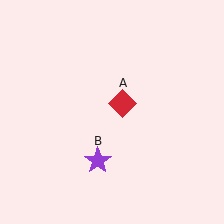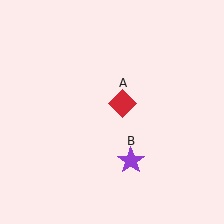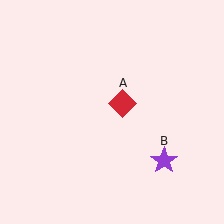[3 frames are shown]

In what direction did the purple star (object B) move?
The purple star (object B) moved right.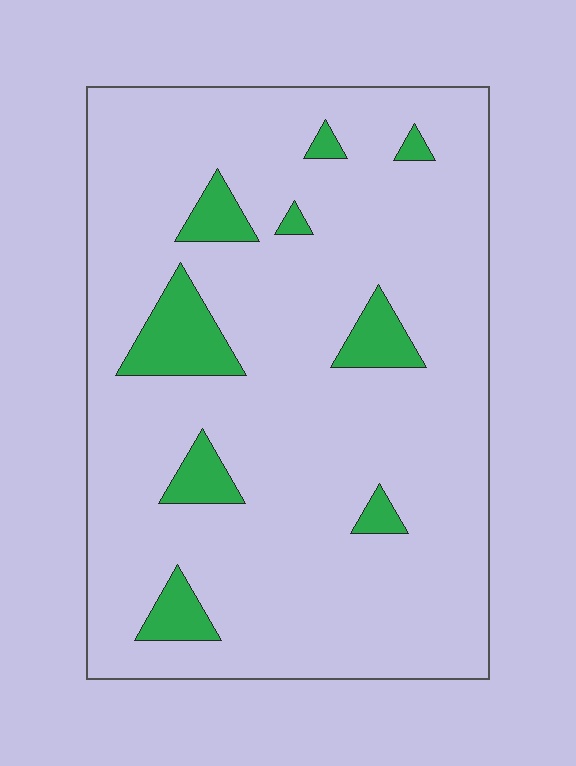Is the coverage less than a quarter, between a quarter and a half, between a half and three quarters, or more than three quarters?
Less than a quarter.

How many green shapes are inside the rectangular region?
9.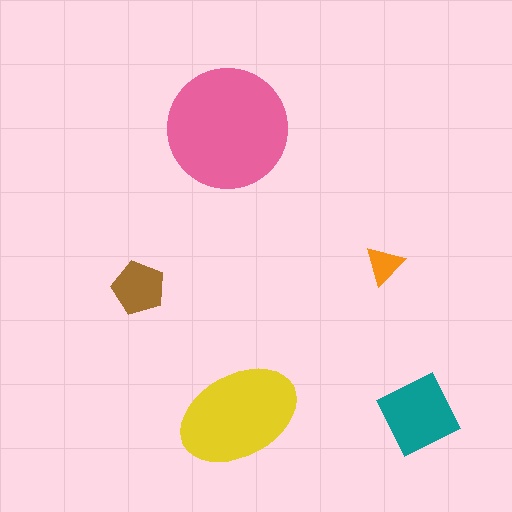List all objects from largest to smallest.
The pink circle, the yellow ellipse, the teal diamond, the brown pentagon, the orange triangle.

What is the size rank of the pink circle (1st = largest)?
1st.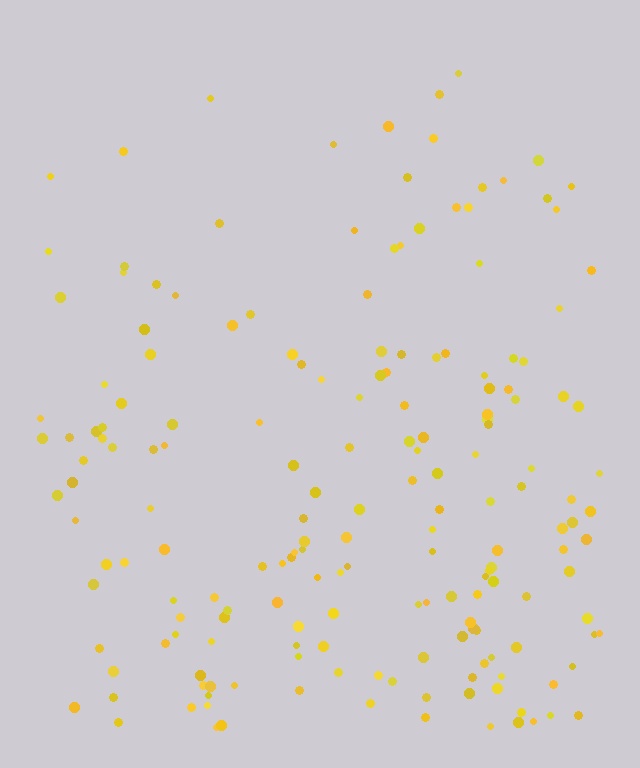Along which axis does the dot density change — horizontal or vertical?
Vertical.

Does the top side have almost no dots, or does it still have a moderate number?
Still a moderate number, just noticeably fewer than the bottom.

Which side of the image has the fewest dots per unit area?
The top.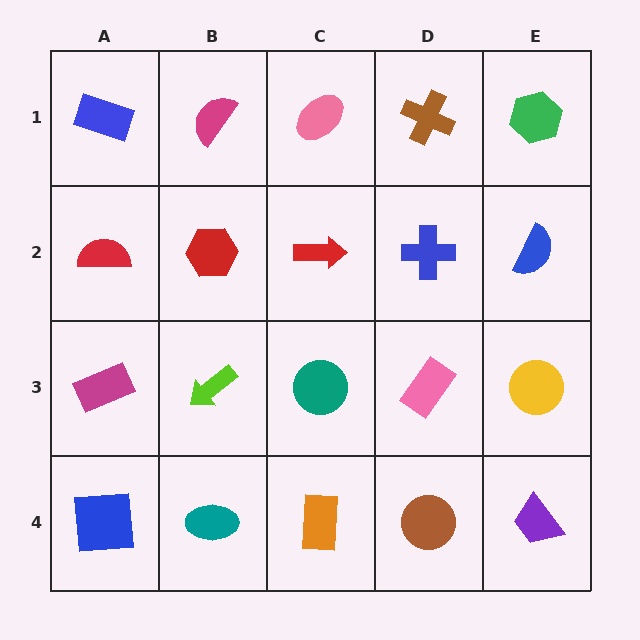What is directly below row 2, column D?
A pink rectangle.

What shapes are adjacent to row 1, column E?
A blue semicircle (row 2, column E), a brown cross (row 1, column D).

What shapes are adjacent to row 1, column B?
A red hexagon (row 2, column B), a blue rectangle (row 1, column A), a pink ellipse (row 1, column C).